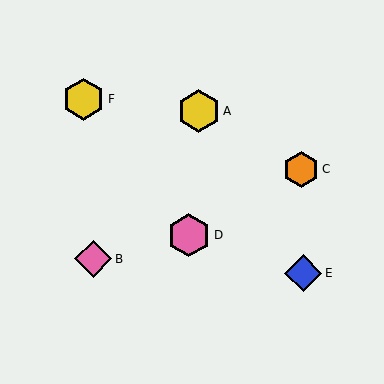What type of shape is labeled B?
Shape B is a pink diamond.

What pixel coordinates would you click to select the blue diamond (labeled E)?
Click at (303, 273) to select the blue diamond E.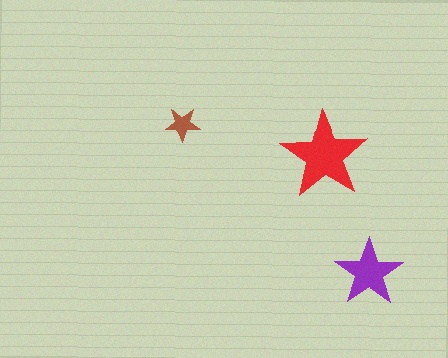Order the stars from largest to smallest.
the red one, the purple one, the brown one.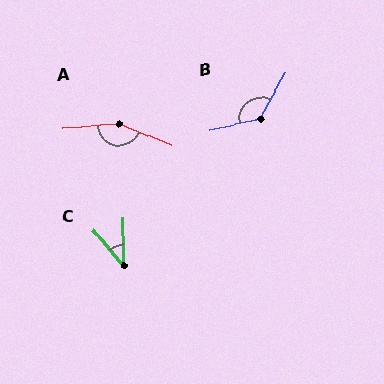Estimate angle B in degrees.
Approximately 131 degrees.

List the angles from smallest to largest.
C (40°), B (131°), A (153°).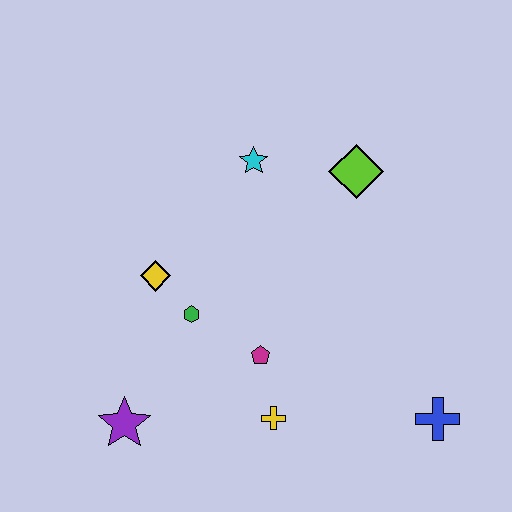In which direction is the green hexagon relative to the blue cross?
The green hexagon is to the left of the blue cross.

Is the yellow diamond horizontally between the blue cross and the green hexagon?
No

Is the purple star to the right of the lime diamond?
No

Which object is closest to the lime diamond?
The cyan star is closest to the lime diamond.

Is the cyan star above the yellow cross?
Yes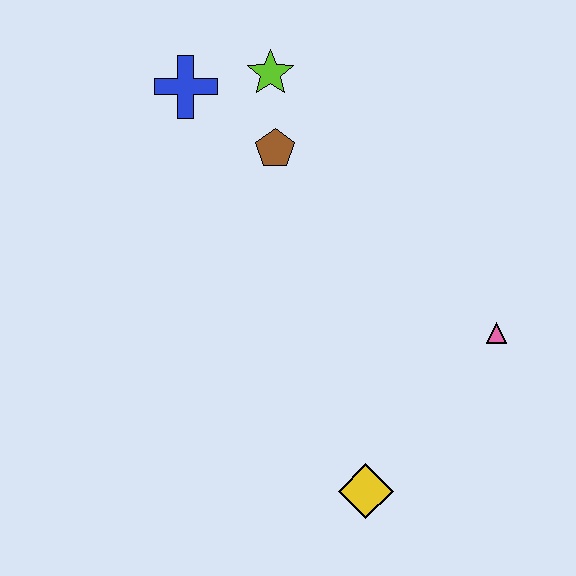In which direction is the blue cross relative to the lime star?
The blue cross is to the left of the lime star.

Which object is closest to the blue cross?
The lime star is closest to the blue cross.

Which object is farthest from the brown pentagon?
The yellow diamond is farthest from the brown pentagon.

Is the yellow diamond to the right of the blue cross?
Yes